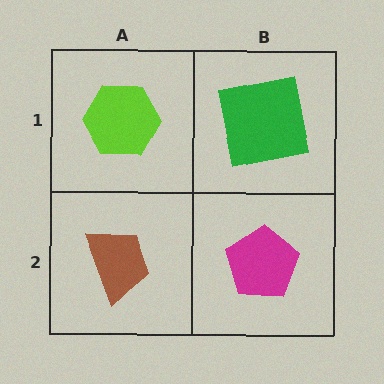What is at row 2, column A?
A brown trapezoid.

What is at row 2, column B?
A magenta pentagon.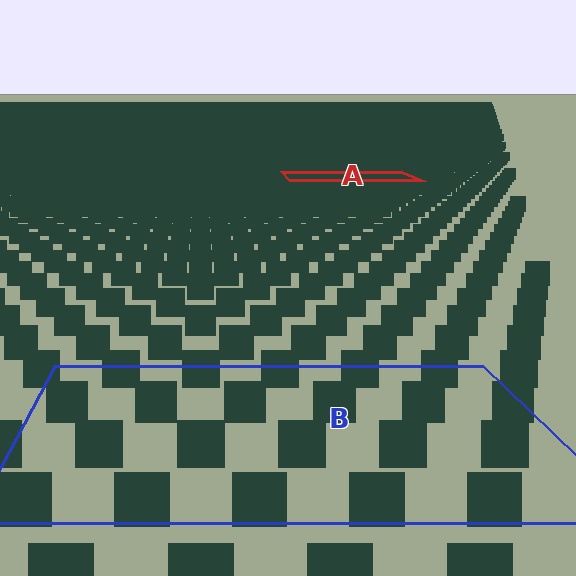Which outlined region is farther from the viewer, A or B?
Region A is farther from the viewer — the texture elements inside it appear smaller and more densely packed.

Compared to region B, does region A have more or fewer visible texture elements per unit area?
Region A has more texture elements per unit area — they are packed more densely because it is farther away.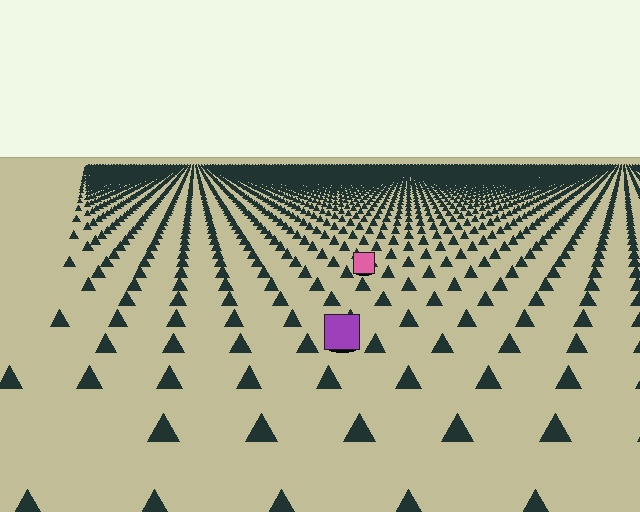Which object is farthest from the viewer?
The pink square is farthest from the viewer. It appears smaller and the ground texture around it is denser.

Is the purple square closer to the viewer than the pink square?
Yes. The purple square is closer — you can tell from the texture gradient: the ground texture is coarser near it.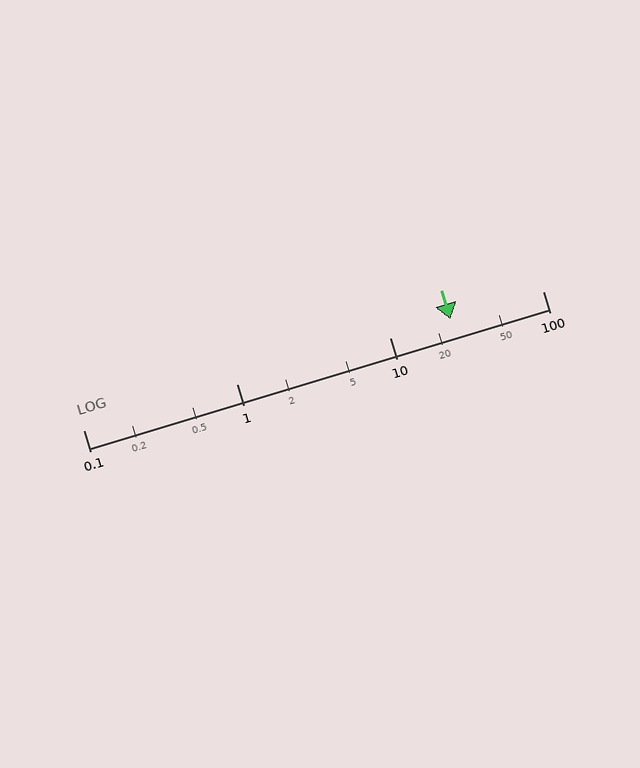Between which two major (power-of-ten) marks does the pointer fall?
The pointer is between 10 and 100.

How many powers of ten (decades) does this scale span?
The scale spans 3 decades, from 0.1 to 100.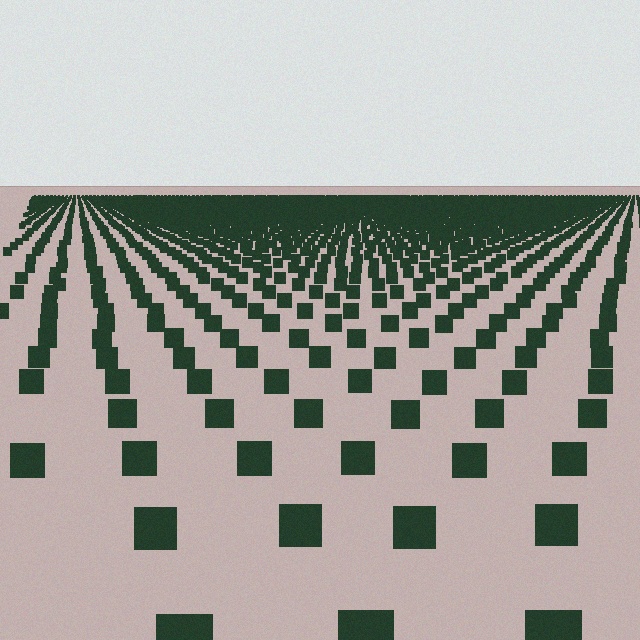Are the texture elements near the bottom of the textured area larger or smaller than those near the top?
Larger. Near the bottom, elements are closer to the viewer and appear at a bigger on-screen size.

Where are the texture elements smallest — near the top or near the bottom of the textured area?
Near the top.